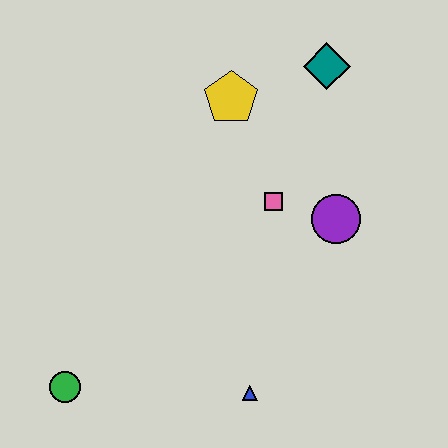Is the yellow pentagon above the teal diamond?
No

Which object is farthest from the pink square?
The green circle is farthest from the pink square.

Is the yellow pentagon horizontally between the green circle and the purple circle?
Yes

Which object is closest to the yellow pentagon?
The teal diamond is closest to the yellow pentagon.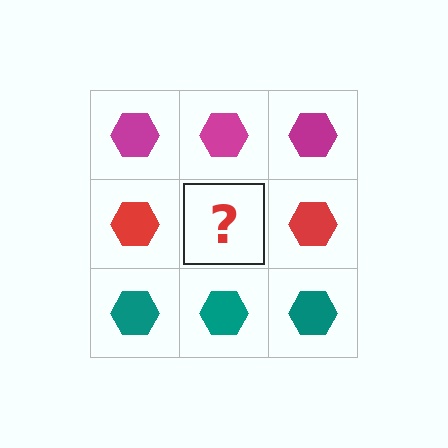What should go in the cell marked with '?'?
The missing cell should contain a red hexagon.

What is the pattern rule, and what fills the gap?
The rule is that each row has a consistent color. The gap should be filled with a red hexagon.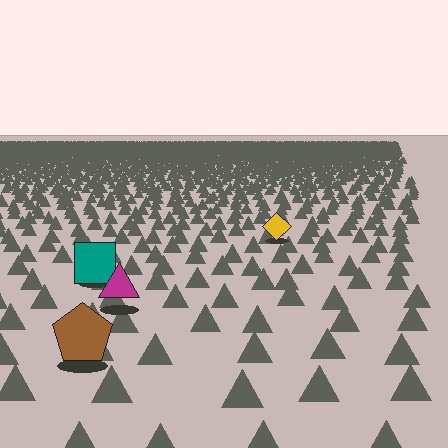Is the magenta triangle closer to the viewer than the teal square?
Yes. The magenta triangle is closer — you can tell from the texture gradient: the ground texture is coarser near it.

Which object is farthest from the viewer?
The yellow diamond is farthest from the viewer. It appears smaller and the ground texture around it is denser.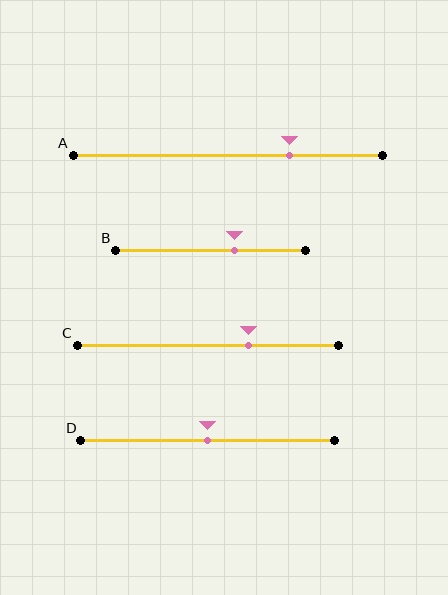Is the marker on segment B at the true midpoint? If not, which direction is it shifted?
No, the marker on segment B is shifted to the right by about 12% of the segment length.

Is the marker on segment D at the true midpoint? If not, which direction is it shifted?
Yes, the marker on segment D is at the true midpoint.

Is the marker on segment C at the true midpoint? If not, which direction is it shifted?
No, the marker on segment C is shifted to the right by about 15% of the segment length.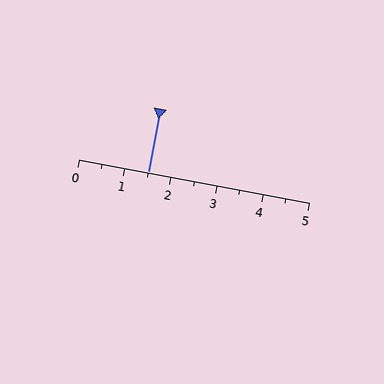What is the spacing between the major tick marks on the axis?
The major ticks are spaced 1 apart.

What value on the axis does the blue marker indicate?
The marker indicates approximately 1.5.